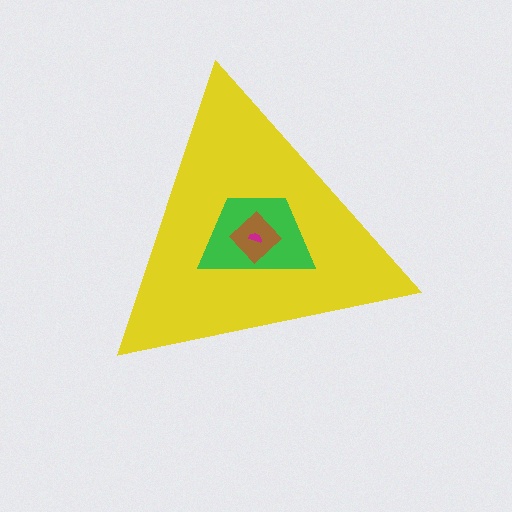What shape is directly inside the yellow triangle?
The green trapezoid.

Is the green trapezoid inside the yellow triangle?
Yes.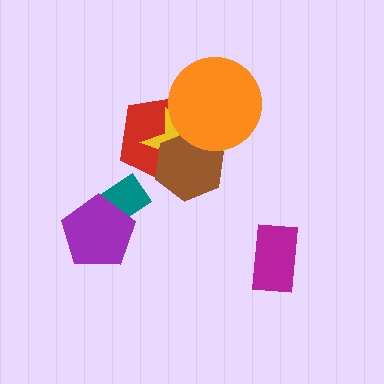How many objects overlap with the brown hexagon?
3 objects overlap with the brown hexagon.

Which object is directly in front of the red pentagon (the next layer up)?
The yellow star is directly in front of the red pentagon.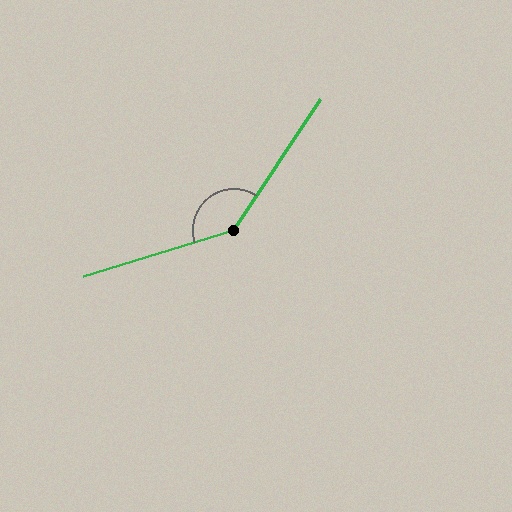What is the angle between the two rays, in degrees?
Approximately 141 degrees.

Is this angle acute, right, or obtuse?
It is obtuse.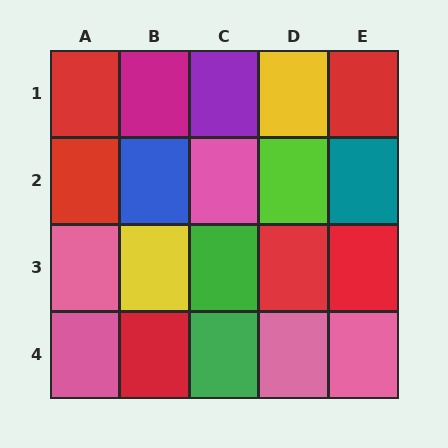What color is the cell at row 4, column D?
Pink.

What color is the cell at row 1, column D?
Yellow.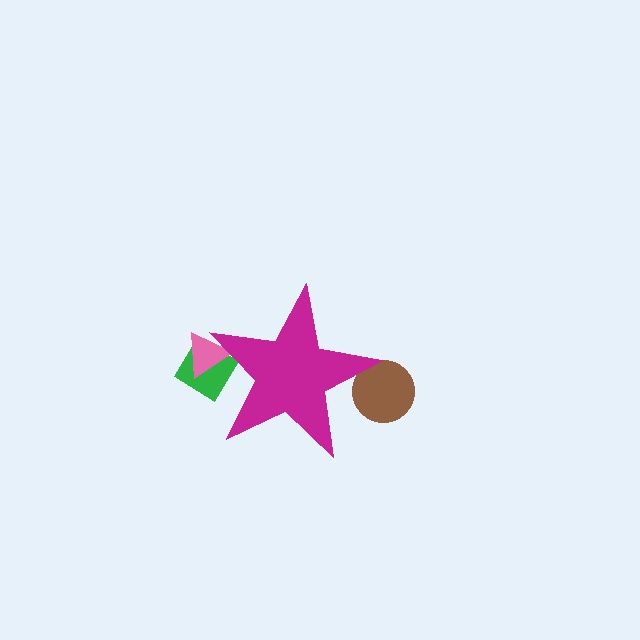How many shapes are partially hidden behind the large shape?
3 shapes are partially hidden.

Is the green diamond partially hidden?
Yes, the green diamond is partially hidden behind the magenta star.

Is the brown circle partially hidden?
Yes, the brown circle is partially hidden behind the magenta star.